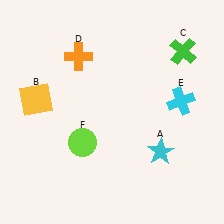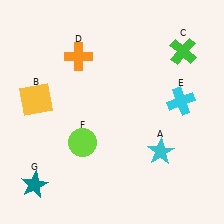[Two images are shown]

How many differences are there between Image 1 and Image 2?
There is 1 difference between the two images.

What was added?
A teal star (G) was added in Image 2.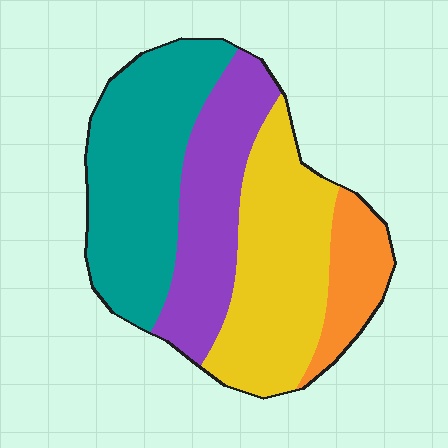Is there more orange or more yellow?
Yellow.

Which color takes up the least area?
Orange, at roughly 10%.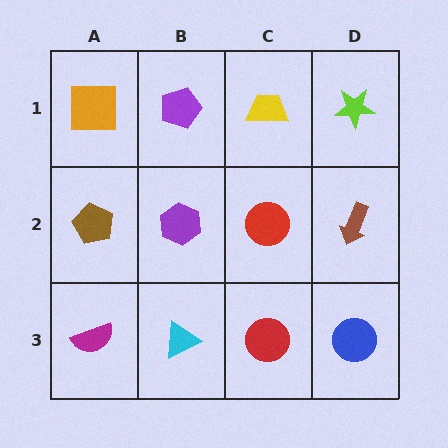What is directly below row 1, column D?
A brown arrow.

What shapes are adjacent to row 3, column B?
A purple hexagon (row 2, column B), a magenta semicircle (row 3, column A), a red circle (row 3, column C).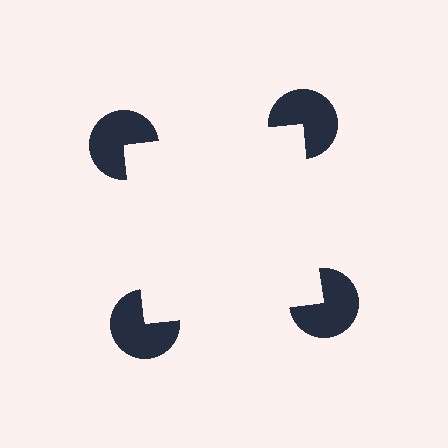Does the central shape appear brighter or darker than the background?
It typically appears slightly brighter than the background, even though no actual brightness change is drawn.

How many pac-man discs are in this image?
There are 4 — one at each vertex of the illusory square.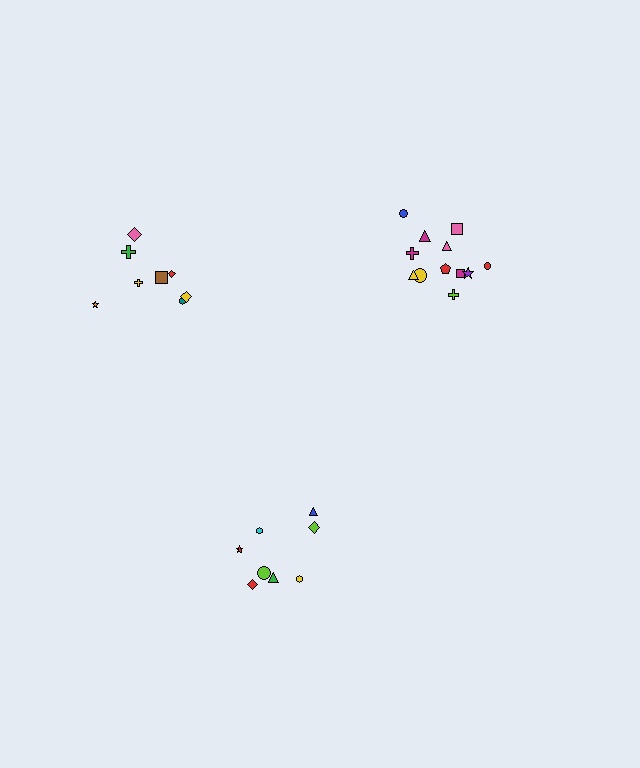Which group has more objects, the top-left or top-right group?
The top-right group.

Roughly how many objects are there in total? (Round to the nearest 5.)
Roughly 30 objects in total.